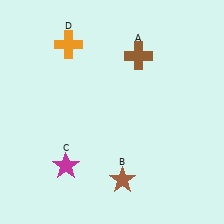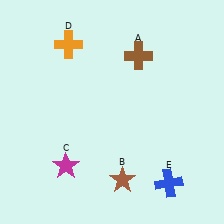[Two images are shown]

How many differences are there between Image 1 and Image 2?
There is 1 difference between the two images.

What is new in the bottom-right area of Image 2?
A blue cross (E) was added in the bottom-right area of Image 2.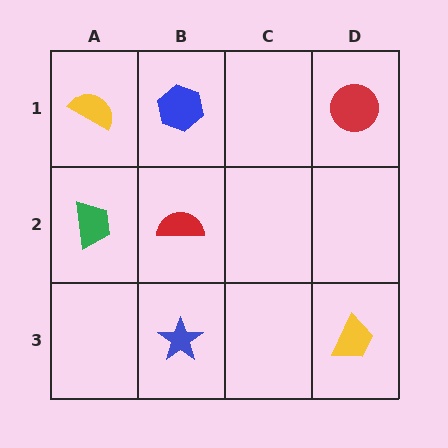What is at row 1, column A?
A yellow semicircle.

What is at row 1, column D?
A red circle.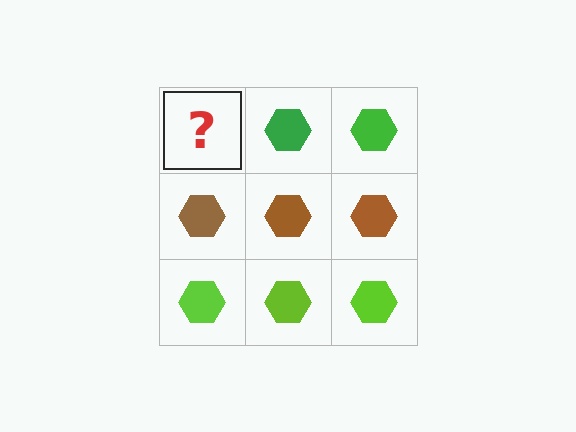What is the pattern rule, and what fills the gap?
The rule is that each row has a consistent color. The gap should be filled with a green hexagon.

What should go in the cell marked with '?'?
The missing cell should contain a green hexagon.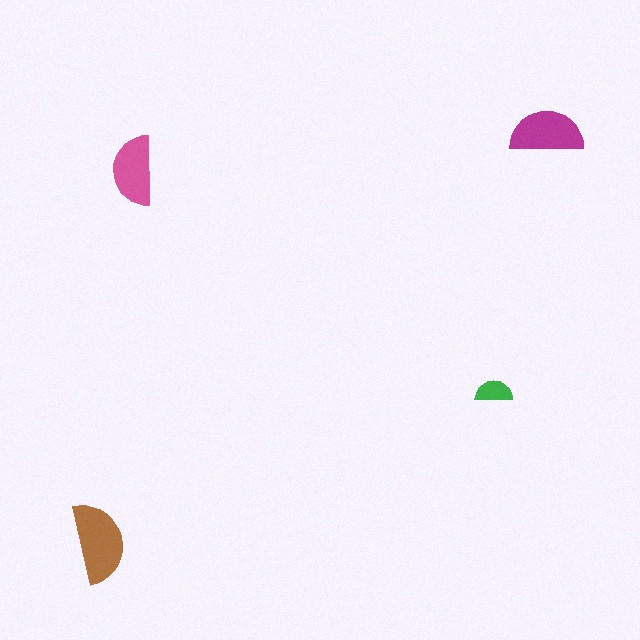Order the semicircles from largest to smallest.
the brown one, the magenta one, the pink one, the green one.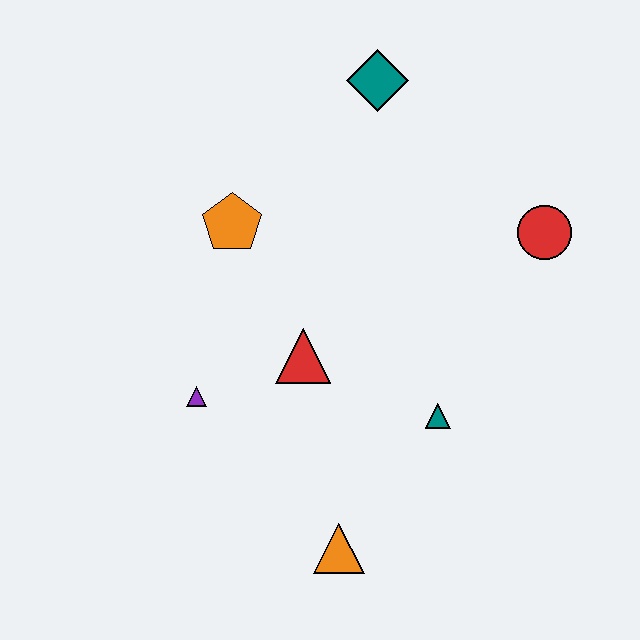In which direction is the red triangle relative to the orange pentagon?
The red triangle is below the orange pentagon.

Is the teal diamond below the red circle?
No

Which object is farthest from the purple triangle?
The red circle is farthest from the purple triangle.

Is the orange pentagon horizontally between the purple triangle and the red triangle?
Yes